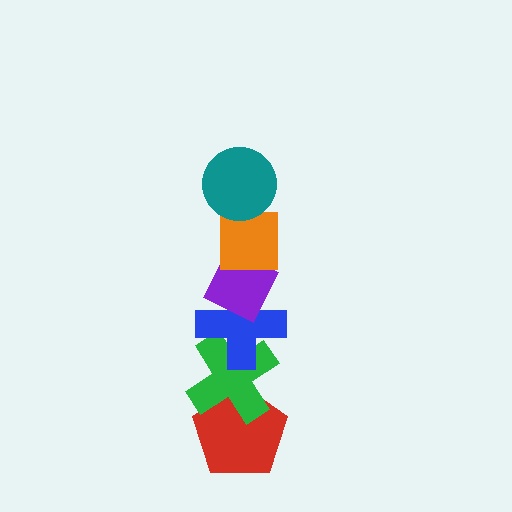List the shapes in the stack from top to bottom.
From top to bottom: the teal circle, the orange square, the purple diamond, the blue cross, the green cross, the red pentagon.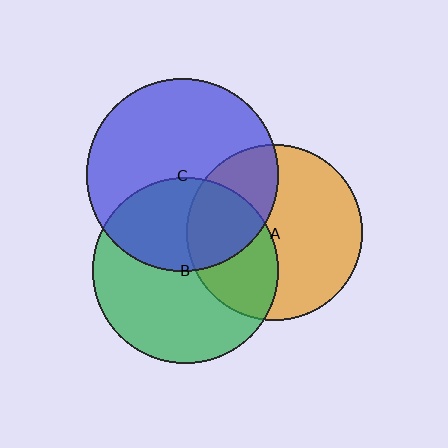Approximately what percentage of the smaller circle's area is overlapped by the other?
Approximately 30%.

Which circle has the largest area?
Circle C (blue).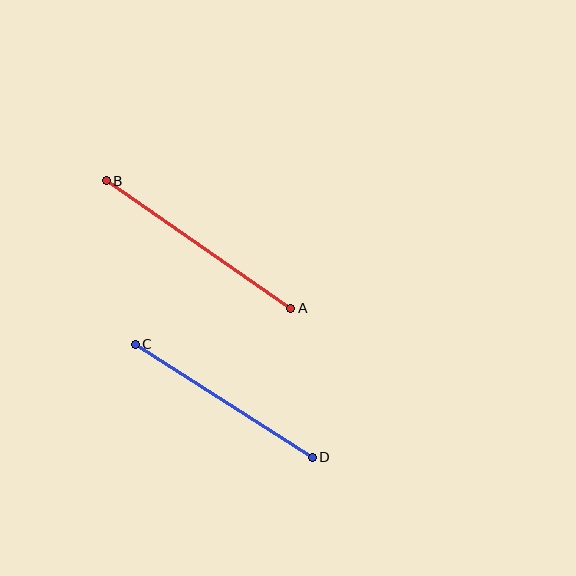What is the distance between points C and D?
The distance is approximately 210 pixels.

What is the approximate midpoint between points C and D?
The midpoint is at approximately (224, 401) pixels.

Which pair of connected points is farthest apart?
Points A and B are farthest apart.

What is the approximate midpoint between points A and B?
The midpoint is at approximately (198, 245) pixels.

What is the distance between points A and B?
The distance is approximately 224 pixels.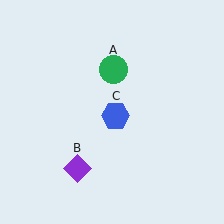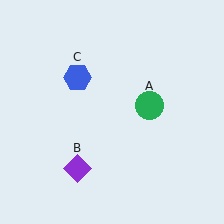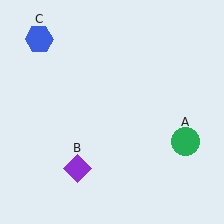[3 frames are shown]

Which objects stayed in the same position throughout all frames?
Purple diamond (object B) remained stationary.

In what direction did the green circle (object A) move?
The green circle (object A) moved down and to the right.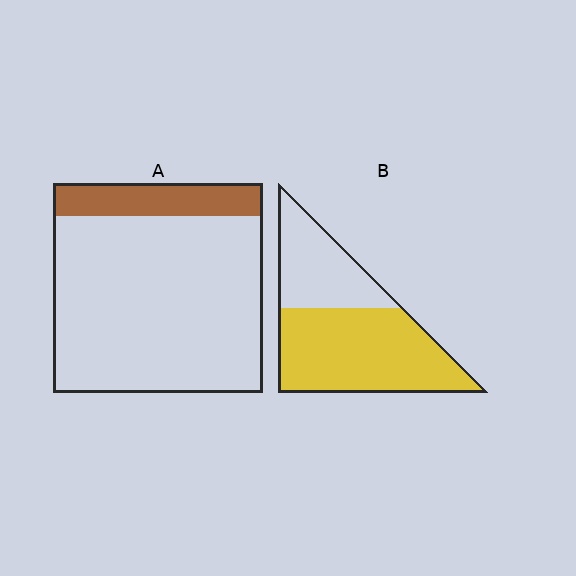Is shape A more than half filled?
No.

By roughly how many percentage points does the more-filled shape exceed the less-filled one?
By roughly 50 percentage points (B over A).